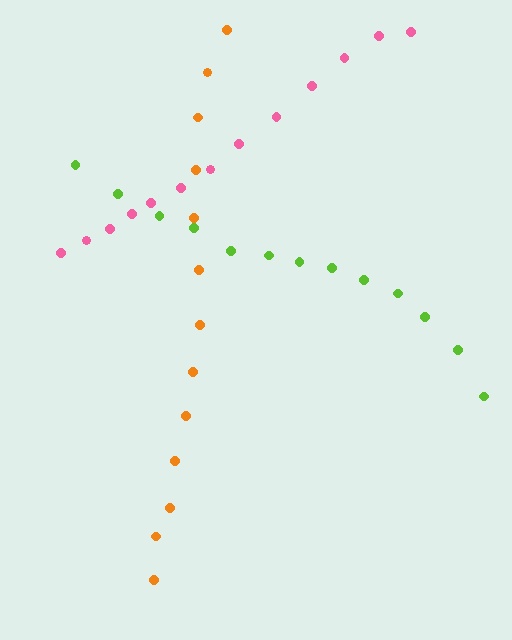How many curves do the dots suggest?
There are 3 distinct paths.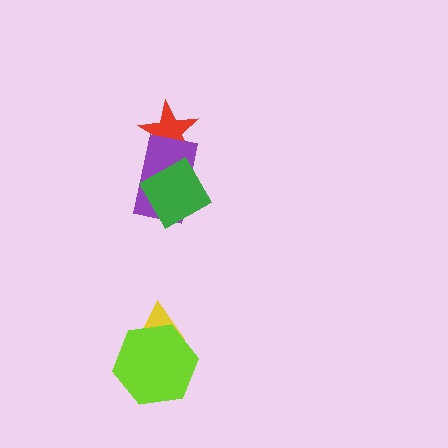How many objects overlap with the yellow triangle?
1 object overlaps with the yellow triangle.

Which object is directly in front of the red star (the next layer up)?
The purple rectangle is directly in front of the red star.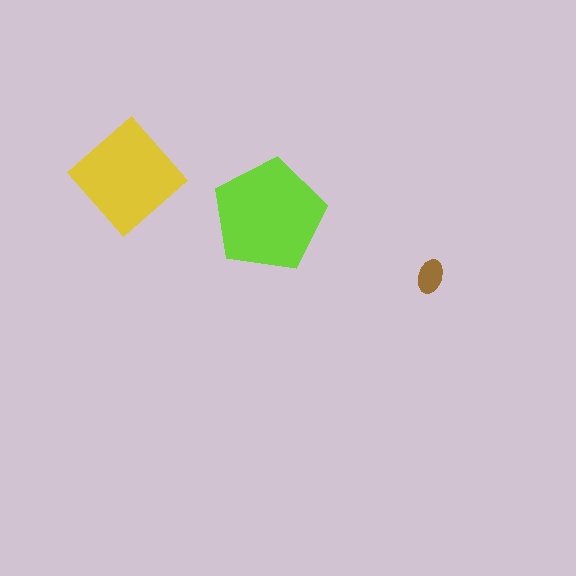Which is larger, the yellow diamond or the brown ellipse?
The yellow diamond.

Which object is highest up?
The yellow diamond is topmost.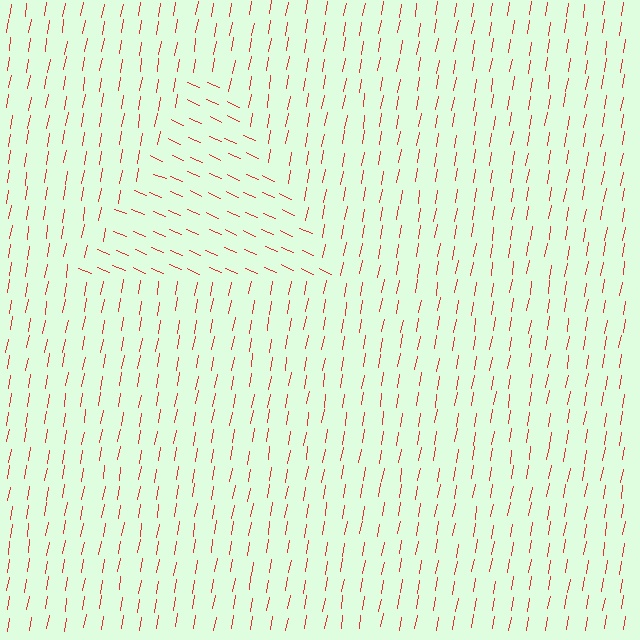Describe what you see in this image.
The image is filled with small red line segments. A triangle region in the image has lines oriented differently from the surrounding lines, creating a visible texture boundary.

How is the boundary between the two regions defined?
The boundary is defined purely by a change in line orientation (approximately 76 degrees difference). All lines are the same color and thickness.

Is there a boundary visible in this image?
Yes, there is a texture boundary formed by a change in line orientation.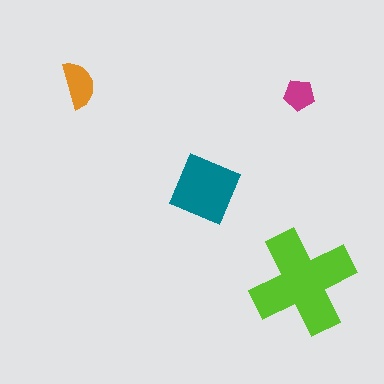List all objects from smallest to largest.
The magenta pentagon, the orange semicircle, the teal diamond, the lime cross.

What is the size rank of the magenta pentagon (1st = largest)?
4th.